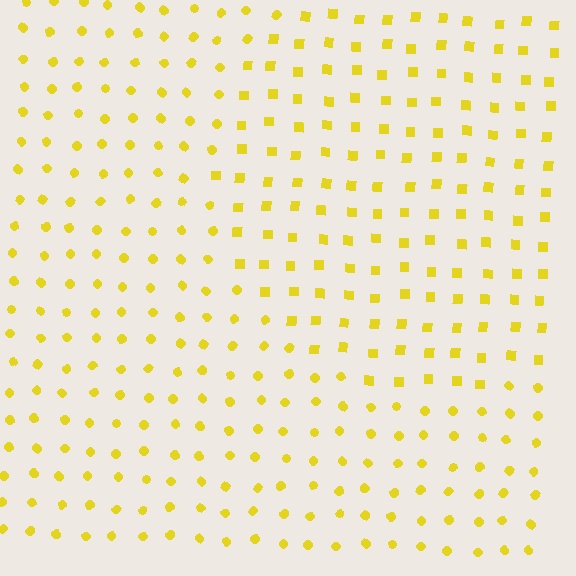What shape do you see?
I see a circle.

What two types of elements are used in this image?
The image uses squares inside the circle region and circles outside it.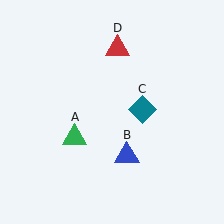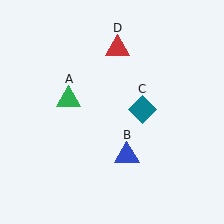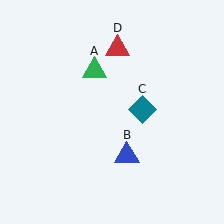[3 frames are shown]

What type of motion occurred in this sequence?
The green triangle (object A) rotated clockwise around the center of the scene.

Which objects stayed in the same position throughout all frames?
Blue triangle (object B) and teal diamond (object C) and red triangle (object D) remained stationary.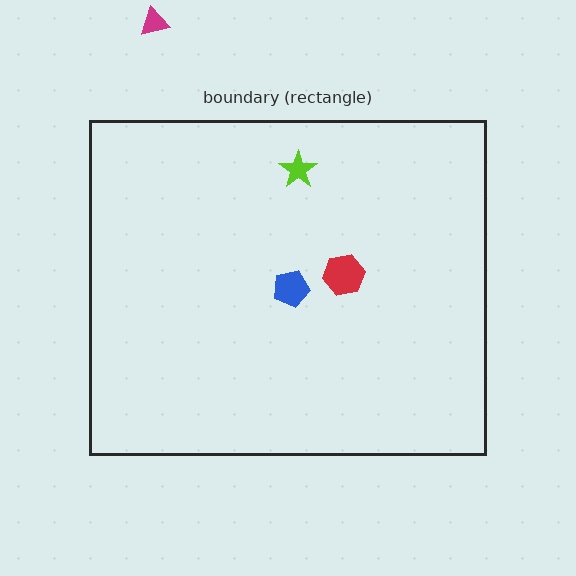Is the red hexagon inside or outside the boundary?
Inside.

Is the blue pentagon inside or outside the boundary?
Inside.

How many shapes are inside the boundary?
3 inside, 1 outside.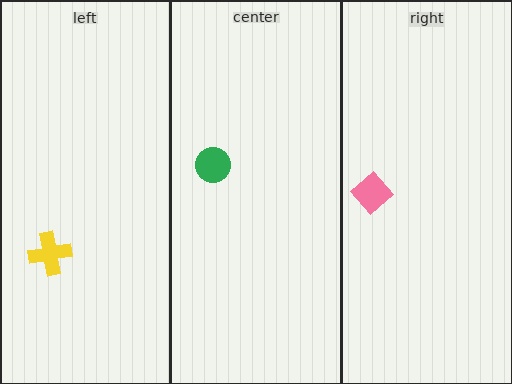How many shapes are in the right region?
1.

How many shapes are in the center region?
1.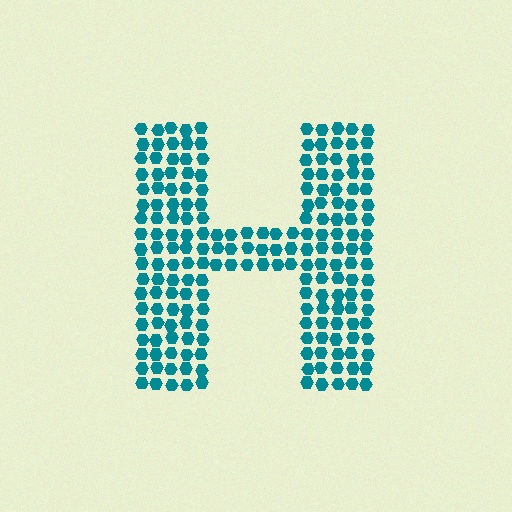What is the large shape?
The large shape is the letter H.